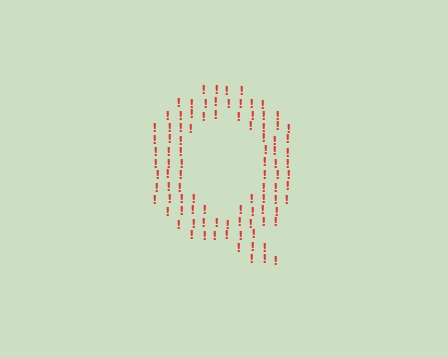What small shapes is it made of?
It is made of small exclamation marks.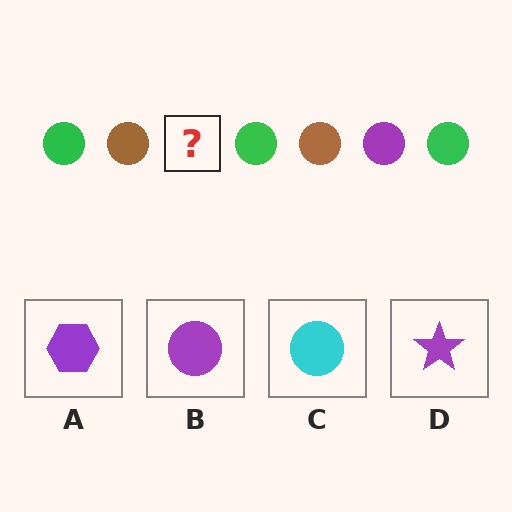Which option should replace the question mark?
Option B.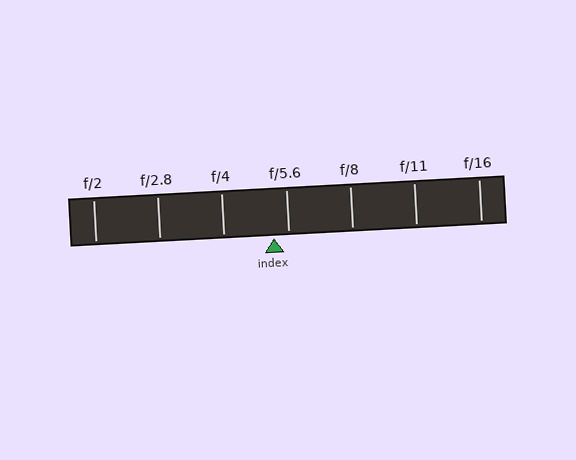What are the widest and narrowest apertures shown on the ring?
The widest aperture shown is f/2 and the narrowest is f/16.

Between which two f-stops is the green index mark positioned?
The index mark is between f/4 and f/5.6.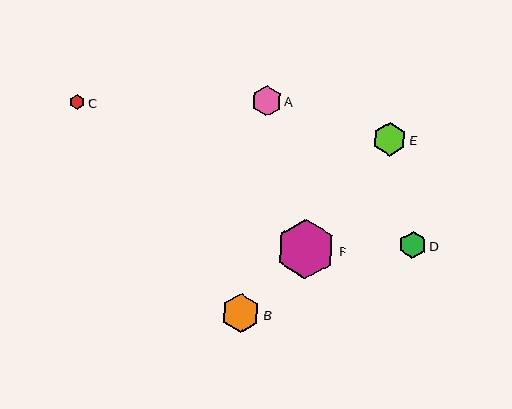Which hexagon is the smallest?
Hexagon C is the smallest with a size of approximately 15 pixels.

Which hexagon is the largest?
Hexagon F is the largest with a size of approximately 60 pixels.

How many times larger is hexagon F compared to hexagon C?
Hexagon F is approximately 3.9 times the size of hexagon C.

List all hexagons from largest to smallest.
From largest to smallest: F, B, E, A, D, C.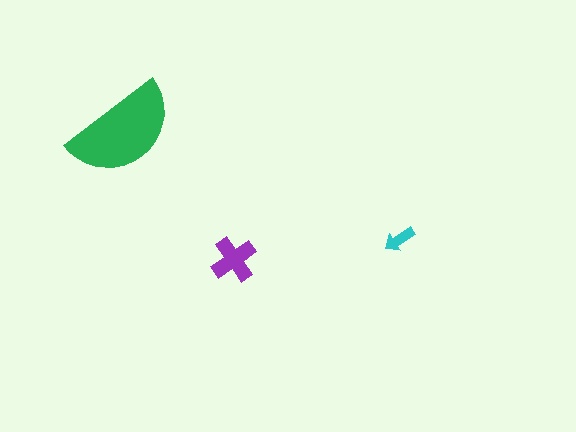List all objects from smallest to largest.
The cyan arrow, the purple cross, the green semicircle.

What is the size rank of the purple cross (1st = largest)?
2nd.